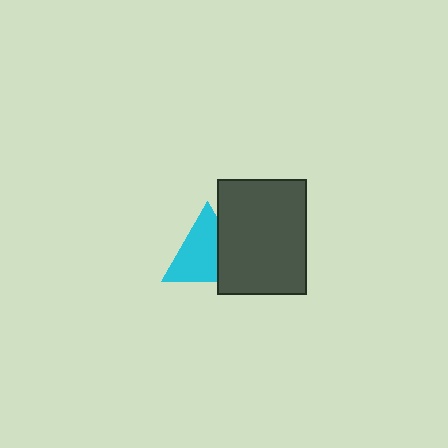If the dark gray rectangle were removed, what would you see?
You would see the complete cyan triangle.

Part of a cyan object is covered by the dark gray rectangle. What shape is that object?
It is a triangle.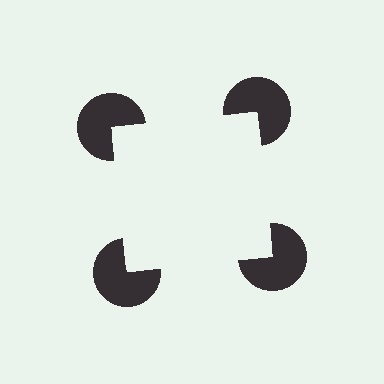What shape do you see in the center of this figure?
An illusory square — its edges are inferred from the aligned wedge cuts in the pac-man discs, not physically drawn.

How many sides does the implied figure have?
4 sides.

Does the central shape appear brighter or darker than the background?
It typically appears slightly brighter than the background, even though no actual brightness change is drawn.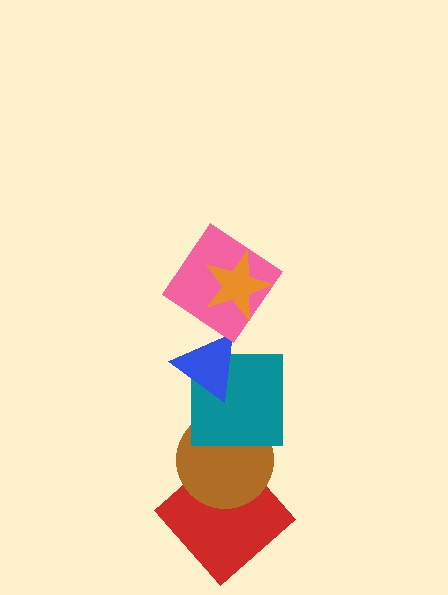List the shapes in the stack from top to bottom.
From top to bottom: the orange star, the pink diamond, the blue triangle, the teal square, the brown circle, the red diamond.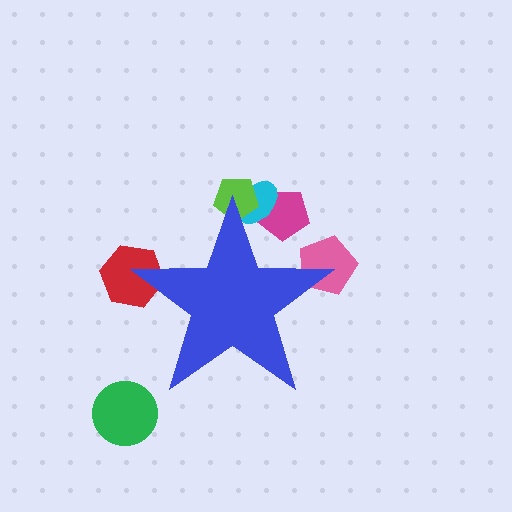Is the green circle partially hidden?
No, the green circle is fully visible.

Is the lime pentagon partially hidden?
Yes, the lime pentagon is partially hidden behind the blue star.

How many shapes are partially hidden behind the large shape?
5 shapes are partially hidden.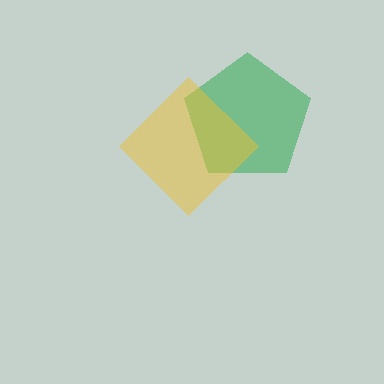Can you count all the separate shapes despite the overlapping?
Yes, there are 2 separate shapes.